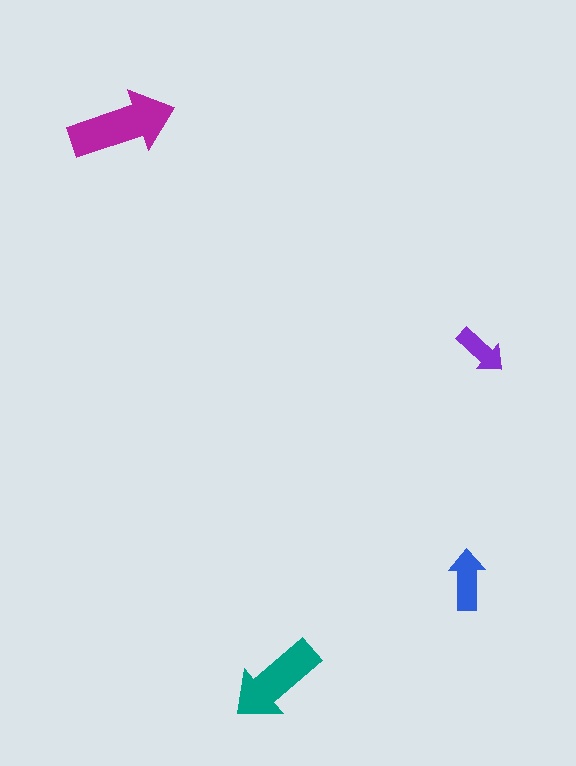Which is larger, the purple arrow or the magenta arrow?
The magenta one.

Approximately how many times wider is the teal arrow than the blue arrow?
About 1.5 times wider.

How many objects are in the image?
There are 4 objects in the image.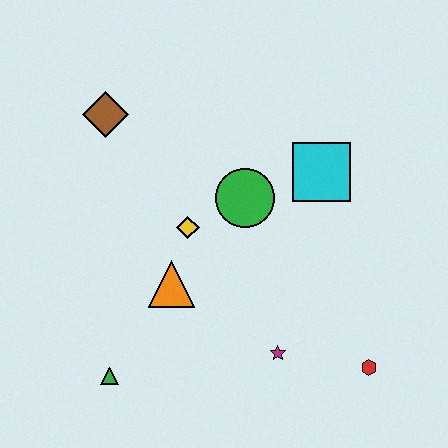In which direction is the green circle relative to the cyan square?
The green circle is to the left of the cyan square.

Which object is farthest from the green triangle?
The cyan square is farthest from the green triangle.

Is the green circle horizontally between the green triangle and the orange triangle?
No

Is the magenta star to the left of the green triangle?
No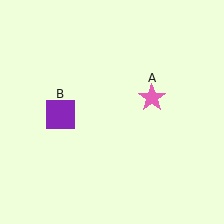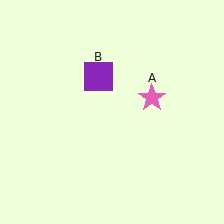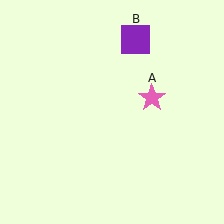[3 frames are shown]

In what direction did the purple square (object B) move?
The purple square (object B) moved up and to the right.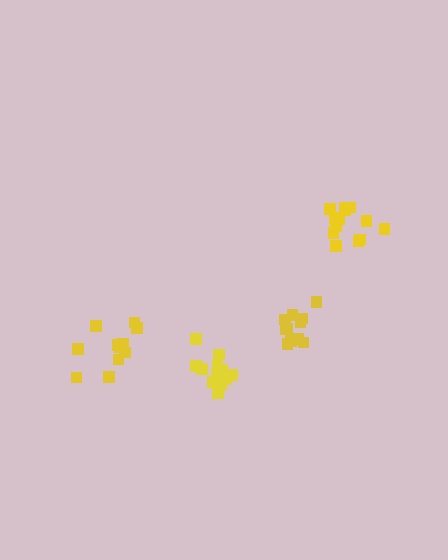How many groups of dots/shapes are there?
There are 4 groups.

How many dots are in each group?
Group 1: 13 dots, Group 2: 11 dots, Group 3: 12 dots, Group 4: 13 dots (49 total).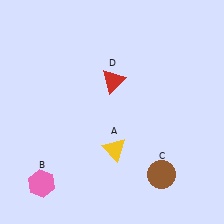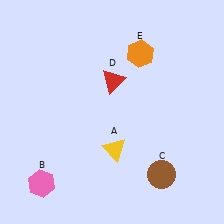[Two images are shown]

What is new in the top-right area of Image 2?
An orange hexagon (E) was added in the top-right area of Image 2.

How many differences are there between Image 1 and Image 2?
There is 1 difference between the two images.